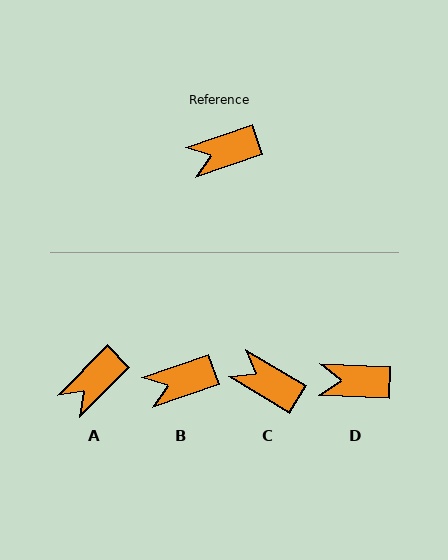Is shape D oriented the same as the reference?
No, it is off by about 22 degrees.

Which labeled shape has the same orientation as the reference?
B.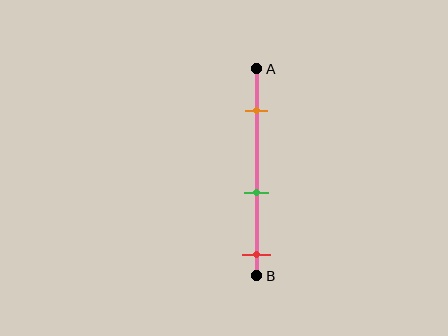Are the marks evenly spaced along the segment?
Yes, the marks are approximately evenly spaced.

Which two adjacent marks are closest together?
The green and red marks are the closest adjacent pair.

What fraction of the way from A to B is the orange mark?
The orange mark is approximately 20% (0.2) of the way from A to B.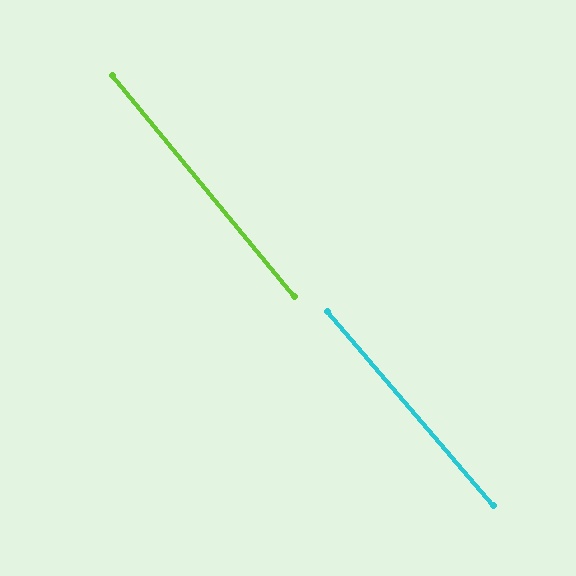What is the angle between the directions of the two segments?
Approximately 1 degree.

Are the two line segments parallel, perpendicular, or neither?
Parallel — their directions differ by only 1.0°.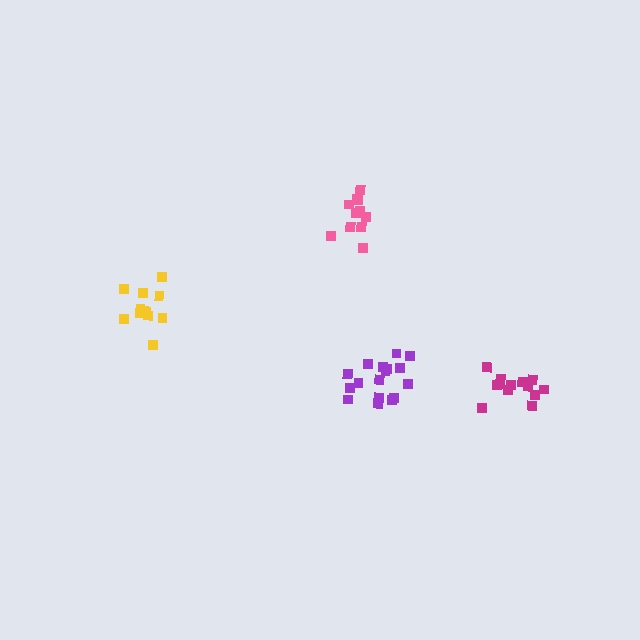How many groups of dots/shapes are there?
There are 4 groups.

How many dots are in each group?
Group 1: 11 dots, Group 2: 13 dots, Group 3: 17 dots, Group 4: 12 dots (53 total).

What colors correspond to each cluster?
The clusters are colored: pink, magenta, purple, yellow.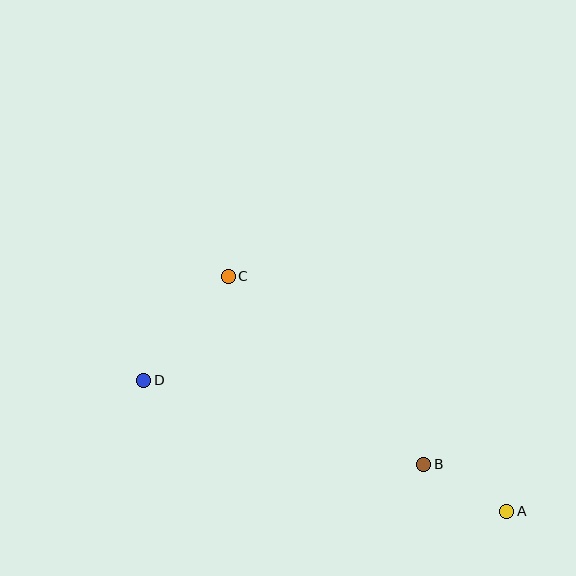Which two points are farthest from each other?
Points A and D are farthest from each other.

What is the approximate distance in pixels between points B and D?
The distance between B and D is approximately 292 pixels.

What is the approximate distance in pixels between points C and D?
The distance between C and D is approximately 134 pixels.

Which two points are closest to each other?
Points A and B are closest to each other.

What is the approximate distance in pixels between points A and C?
The distance between A and C is approximately 364 pixels.